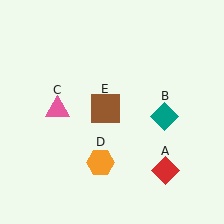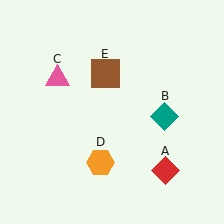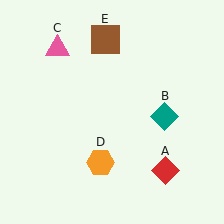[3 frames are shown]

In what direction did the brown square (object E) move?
The brown square (object E) moved up.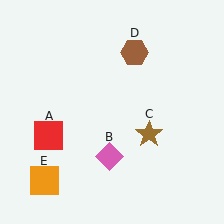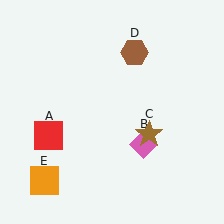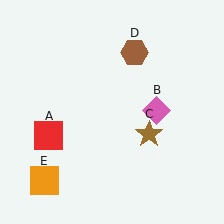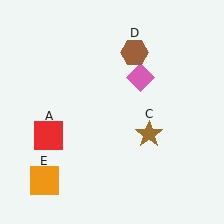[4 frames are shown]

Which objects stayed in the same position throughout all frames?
Red square (object A) and brown star (object C) and brown hexagon (object D) and orange square (object E) remained stationary.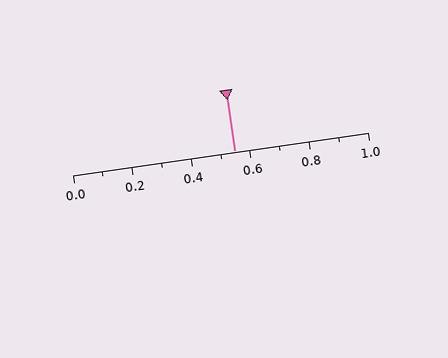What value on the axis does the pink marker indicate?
The marker indicates approximately 0.55.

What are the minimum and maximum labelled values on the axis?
The axis runs from 0.0 to 1.0.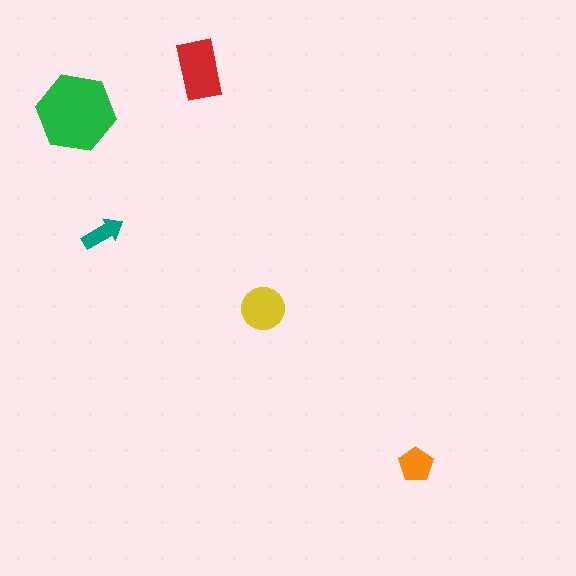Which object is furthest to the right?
The orange pentagon is rightmost.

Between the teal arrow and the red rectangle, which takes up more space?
The red rectangle.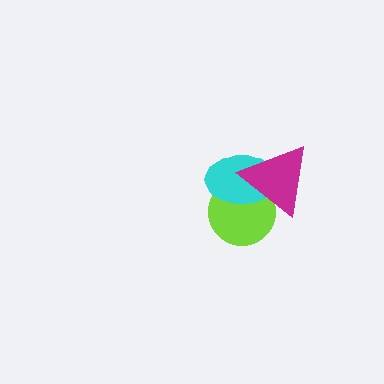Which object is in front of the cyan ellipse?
The magenta triangle is in front of the cyan ellipse.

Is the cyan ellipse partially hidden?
Yes, it is partially covered by another shape.